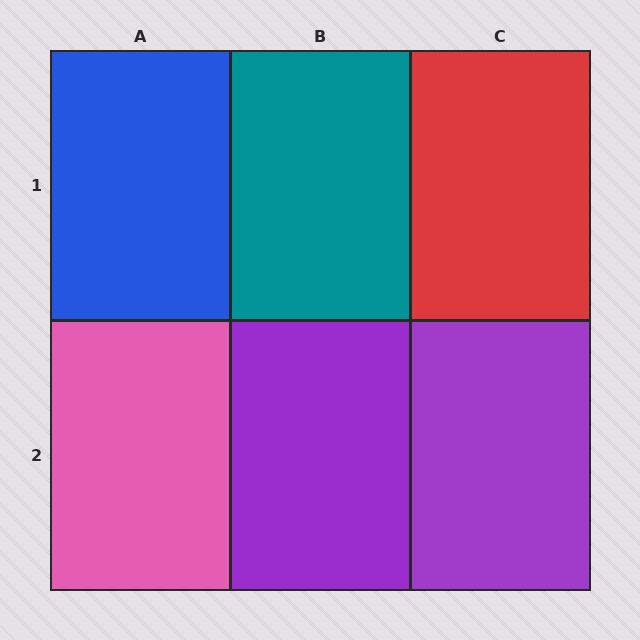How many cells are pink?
1 cell is pink.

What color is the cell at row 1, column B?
Teal.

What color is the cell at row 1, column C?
Red.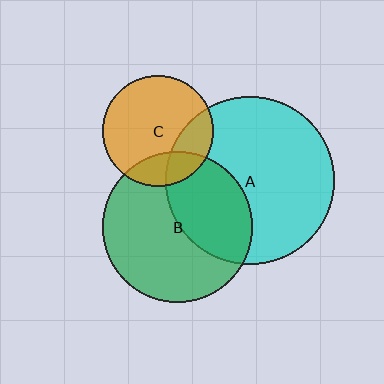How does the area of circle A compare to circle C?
Approximately 2.3 times.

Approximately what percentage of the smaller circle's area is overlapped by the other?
Approximately 40%.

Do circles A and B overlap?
Yes.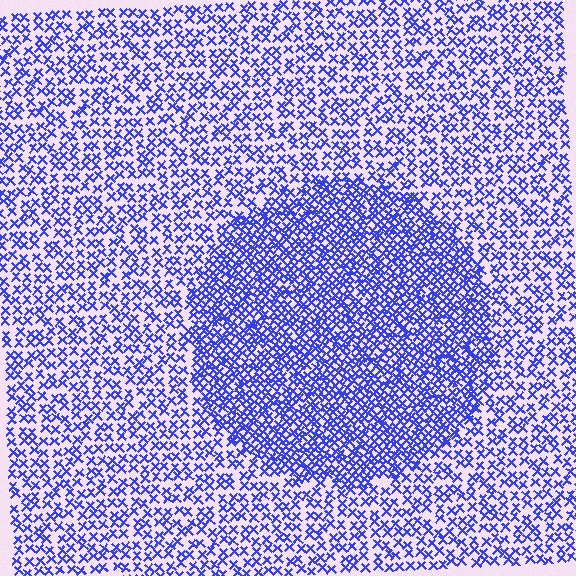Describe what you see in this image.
The image contains small blue elements arranged at two different densities. A circle-shaped region is visible where the elements are more densely packed than the surrounding area.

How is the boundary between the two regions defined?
The boundary is defined by a change in element density (approximately 1.9x ratio). All elements are the same color, size, and shape.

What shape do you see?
I see a circle.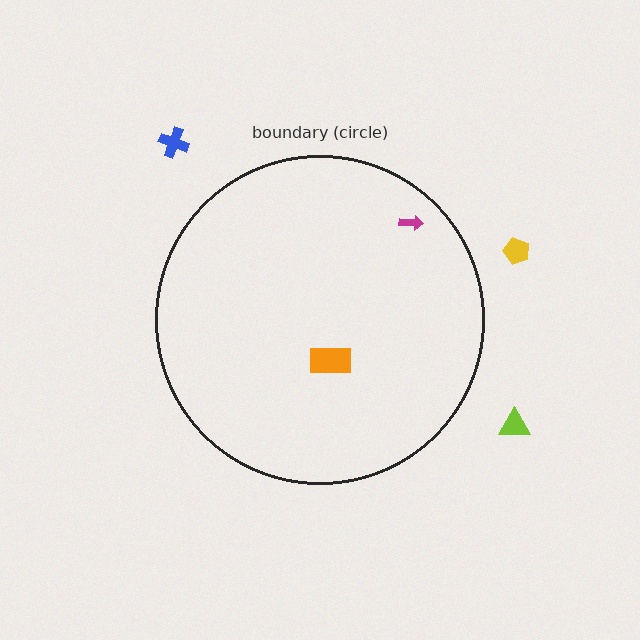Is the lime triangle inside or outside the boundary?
Outside.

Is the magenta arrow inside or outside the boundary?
Inside.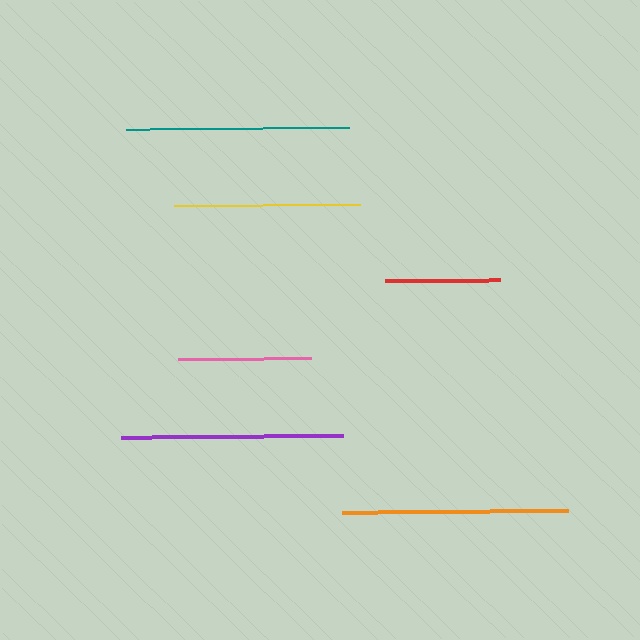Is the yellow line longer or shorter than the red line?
The yellow line is longer than the red line.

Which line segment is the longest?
The orange line is the longest at approximately 226 pixels.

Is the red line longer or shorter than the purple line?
The purple line is longer than the red line.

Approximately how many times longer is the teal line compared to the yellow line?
The teal line is approximately 1.2 times the length of the yellow line.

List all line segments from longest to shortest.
From longest to shortest: orange, teal, purple, yellow, pink, red.